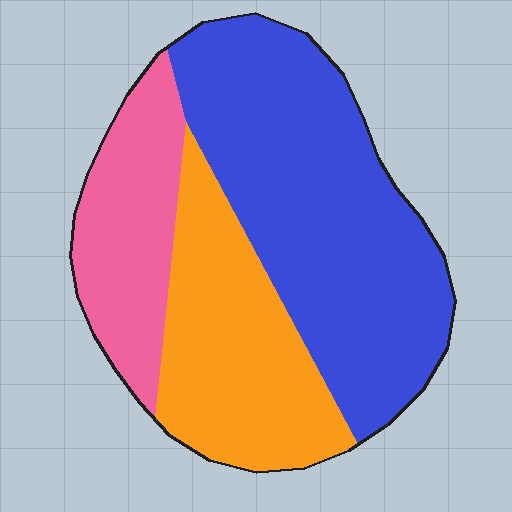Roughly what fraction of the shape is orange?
Orange takes up about one quarter (1/4) of the shape.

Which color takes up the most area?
Blue, at roughly 50%.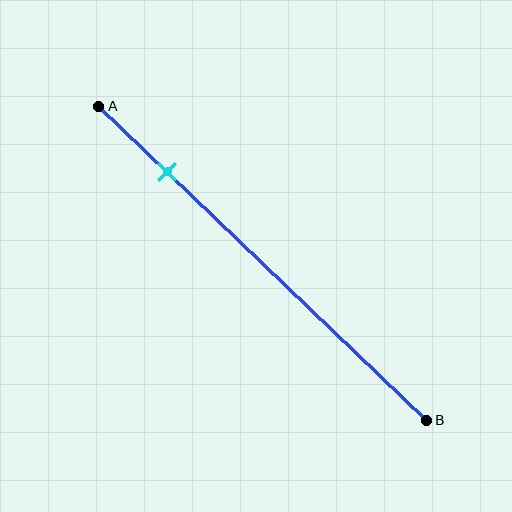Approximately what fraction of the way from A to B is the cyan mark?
The cyan mark is approximately 20% of the way from A to B.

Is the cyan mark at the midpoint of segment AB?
No, the mark is at about 20% from A, not at the 50% midpoint.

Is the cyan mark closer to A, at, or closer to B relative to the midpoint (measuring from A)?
The cyan mark is closer to point A than the midpoint of segment AB.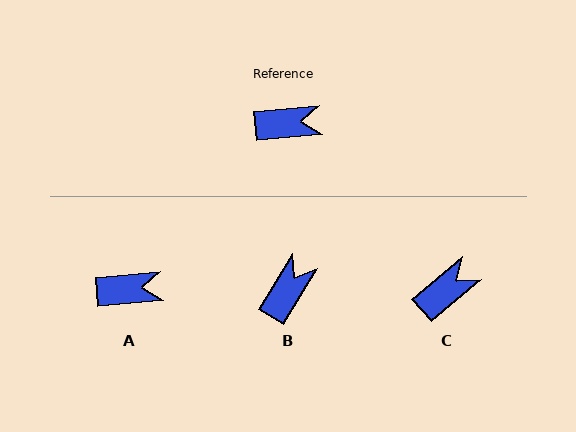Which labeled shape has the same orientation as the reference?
A.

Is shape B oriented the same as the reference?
No, it is off by about 54 degrees.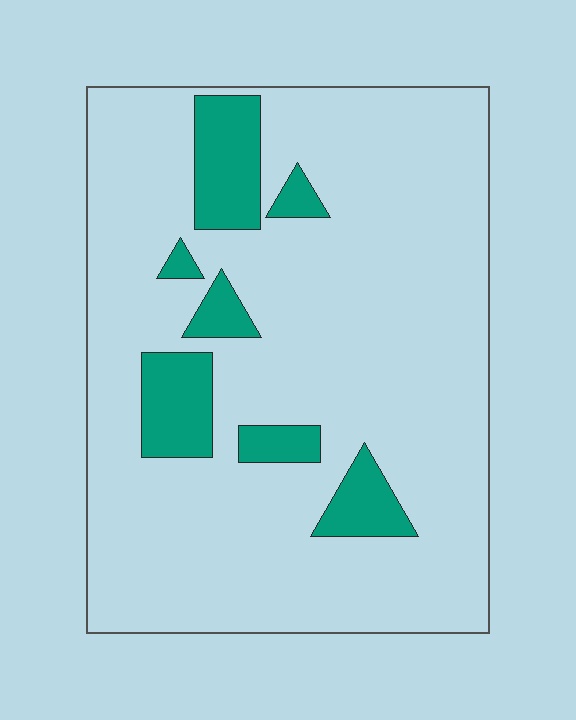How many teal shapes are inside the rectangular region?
7.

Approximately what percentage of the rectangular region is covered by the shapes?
Approximately 15%.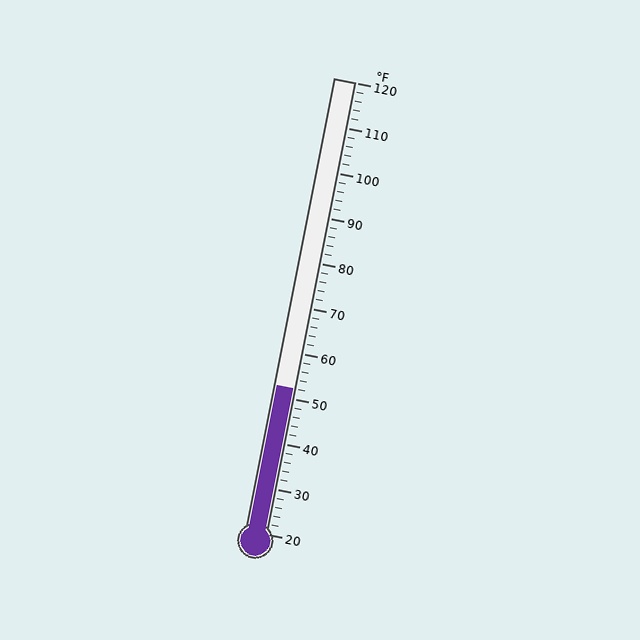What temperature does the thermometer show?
The thermometer shows approximately 52°F.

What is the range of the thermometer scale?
The thermometer scale ranges from 20°F to 120°F.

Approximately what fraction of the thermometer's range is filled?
The thermometer is filled to approximately 30% of its range.